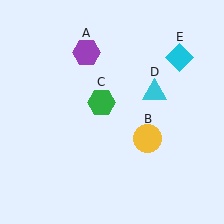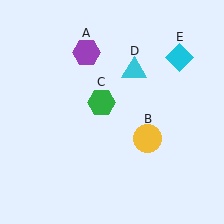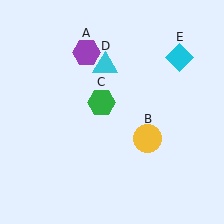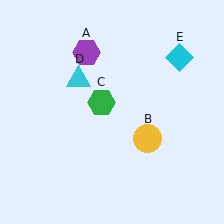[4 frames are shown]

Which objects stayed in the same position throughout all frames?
Purple hexagon (object A) and yellow circle (object B) and green hexagon (object C) and cyan diamond (object E) remained stationary.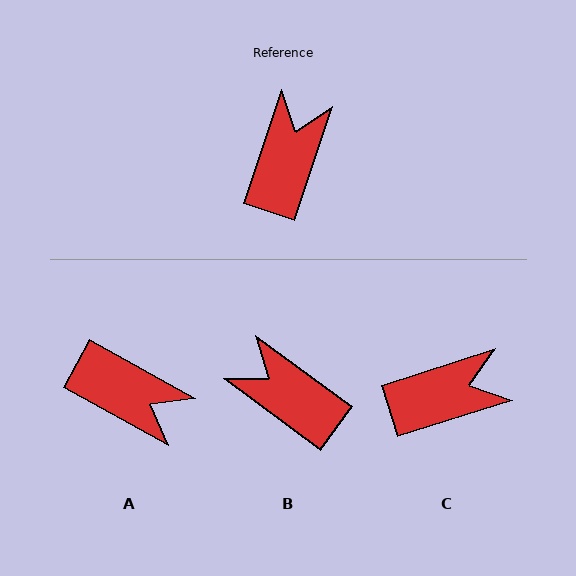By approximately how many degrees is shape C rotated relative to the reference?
Approximately 54 degrees clockwise.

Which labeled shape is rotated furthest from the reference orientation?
A, about 101 degrees away.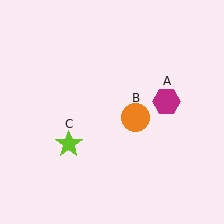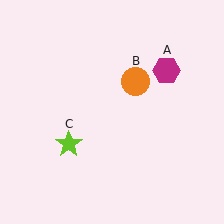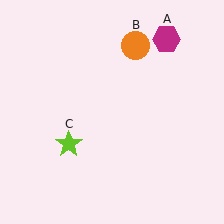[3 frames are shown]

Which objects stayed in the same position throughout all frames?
Lime star (object C) remained stationary.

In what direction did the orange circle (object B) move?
The orange circle (object B) moved up.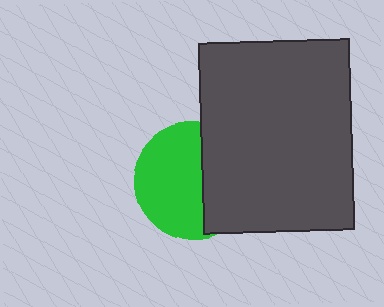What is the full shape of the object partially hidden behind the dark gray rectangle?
The partially hidden object is a green circle.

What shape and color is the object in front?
The object in front is a dark gray rectangle.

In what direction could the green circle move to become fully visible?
The green circle could move left. That would shift it out from behind the dark gray rectangle entirely.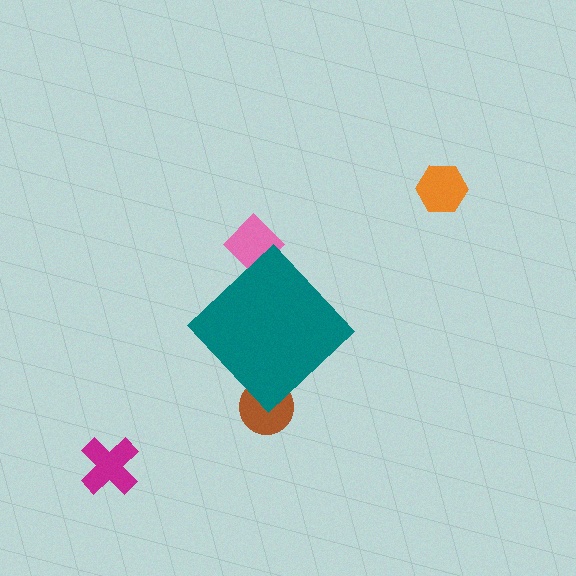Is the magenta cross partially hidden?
No, the magenta cross is fully visible.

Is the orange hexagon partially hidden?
No, the orange hexagon is fully visible.